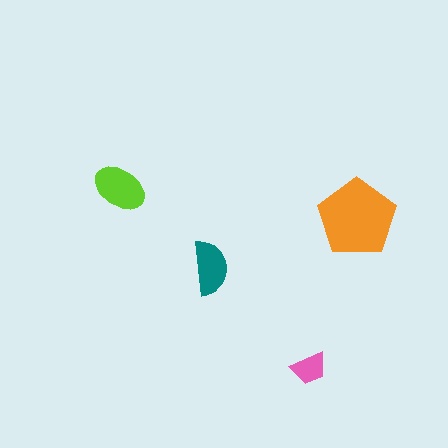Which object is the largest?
The orange pentagon.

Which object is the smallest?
The pink trapezoid.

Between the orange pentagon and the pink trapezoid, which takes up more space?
The orange pentagon.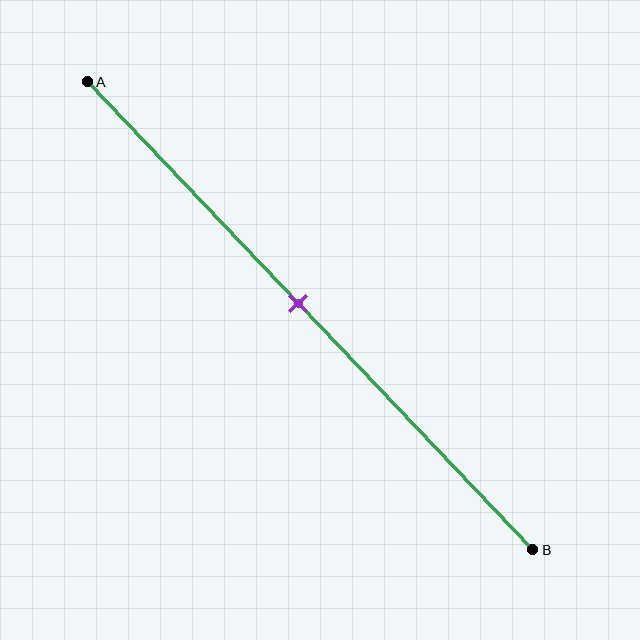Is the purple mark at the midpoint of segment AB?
Yes, the mark is approximately at the midpoint.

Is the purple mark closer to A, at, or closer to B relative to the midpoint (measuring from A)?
The purple mark is approximately at the midpoint of segment AB.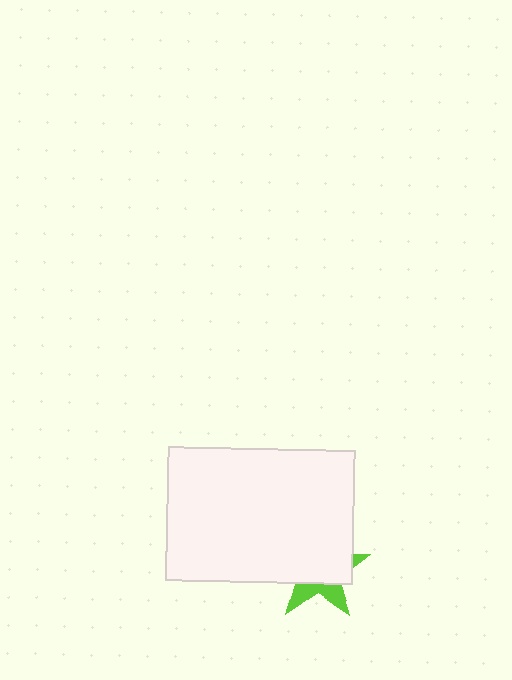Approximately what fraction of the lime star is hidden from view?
Roughly 69% of the lime star is hidden behind the white rectangle.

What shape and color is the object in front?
The object in front is a white rectangle.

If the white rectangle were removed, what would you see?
You would see the complete lime star.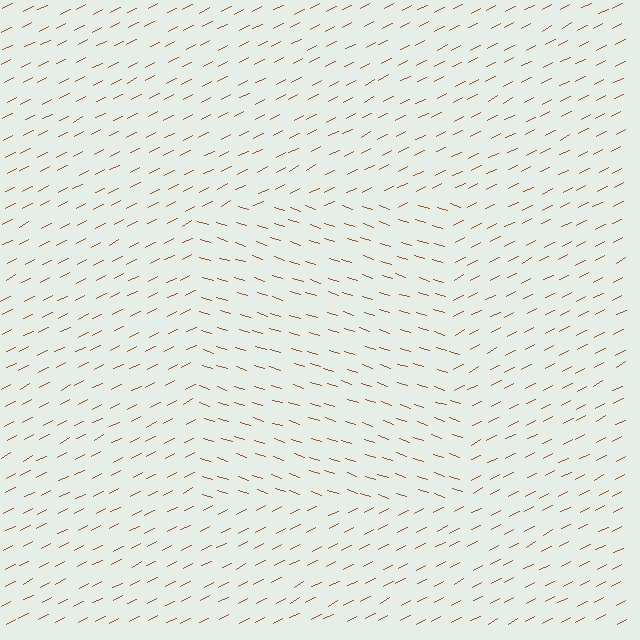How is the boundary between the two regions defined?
The boundary is defined purely by a change in line orientation (approximately 45 degrees difference). All lines are the same color and thickness.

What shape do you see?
I see a rectangle.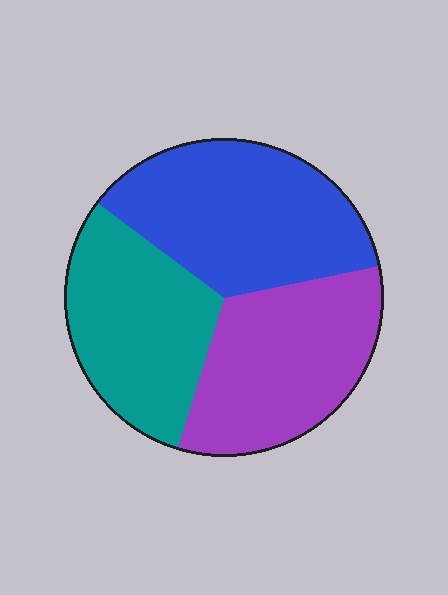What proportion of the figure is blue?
Blue covers roughly 35% of the figure.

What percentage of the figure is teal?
Teal takes up between a quarter and a half of the figure.